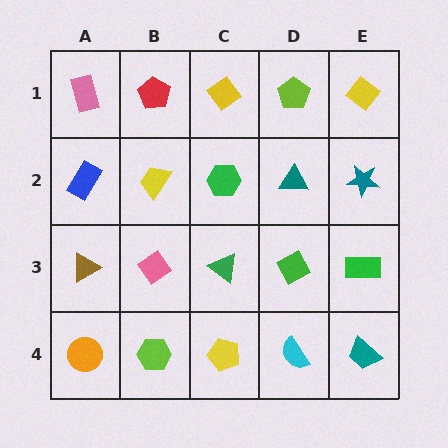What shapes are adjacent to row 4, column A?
A brown triangle (row 3, column A), a lime hexagon (row 4, column B).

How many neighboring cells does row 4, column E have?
2.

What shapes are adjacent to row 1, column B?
A yellow trapezoid (row 2, column B), a pink rectangle (row 1, column A), a yellow diamond (row 1, column C).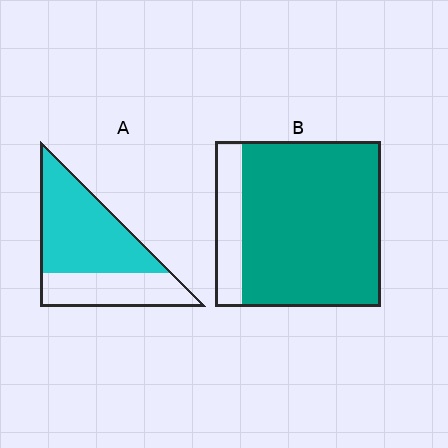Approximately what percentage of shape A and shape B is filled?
A is approximately 65% and B is approximately 85%.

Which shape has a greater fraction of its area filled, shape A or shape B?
Shape B.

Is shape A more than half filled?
Yes.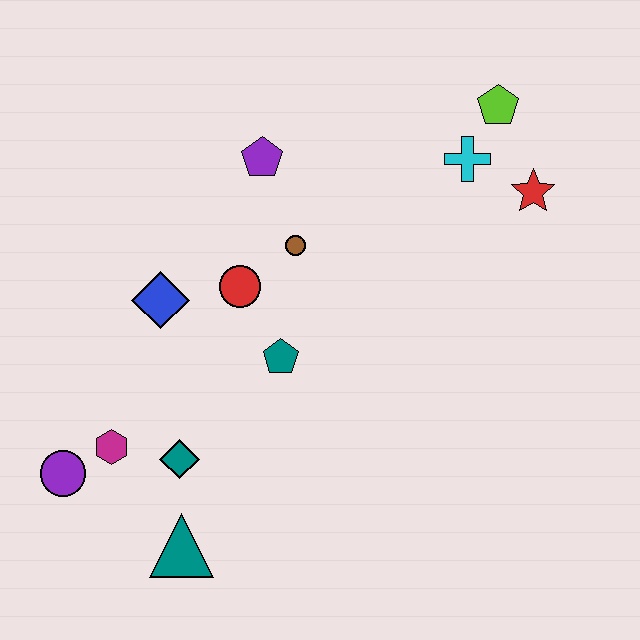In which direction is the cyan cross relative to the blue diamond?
The cyan cross is to the right of the blue diamond.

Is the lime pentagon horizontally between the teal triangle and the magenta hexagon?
No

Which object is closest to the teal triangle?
The teal diamond is closest to the teal triangle.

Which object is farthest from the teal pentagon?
The lime pentagon is farthest from the teal pentagon.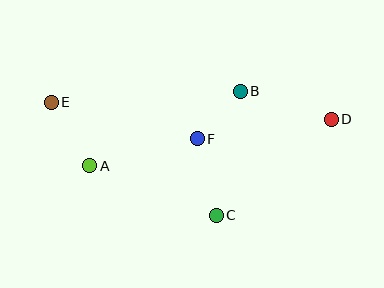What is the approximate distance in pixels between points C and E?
The distance between C and E is approximately 200 pixels.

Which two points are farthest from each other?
Points D and E are farthest from each other.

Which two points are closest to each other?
Points B and F are closest to each other.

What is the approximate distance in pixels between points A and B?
The distance between A and B is approximately 168 pixels.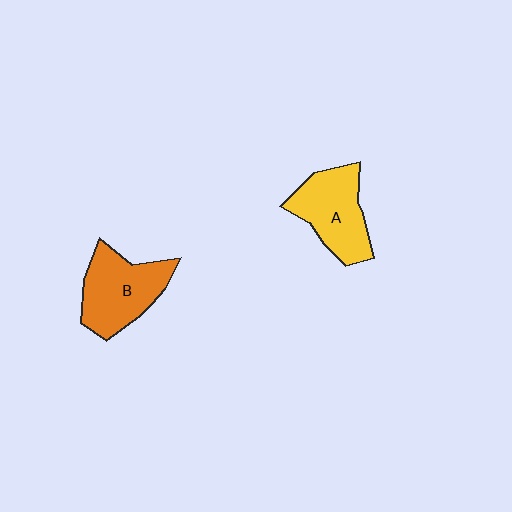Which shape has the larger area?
Shape B (orange).